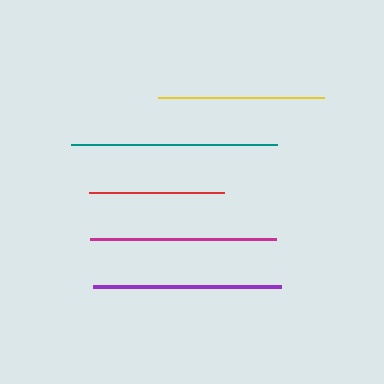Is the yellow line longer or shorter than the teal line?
The teal line is longer than the yellow line.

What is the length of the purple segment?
The purple segment is approximately 189 pixels long.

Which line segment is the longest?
The teal line is the longest at approximately 206 pixels.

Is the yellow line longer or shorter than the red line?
The yellow line is longer than the red line.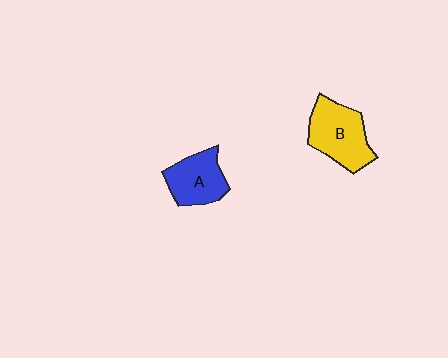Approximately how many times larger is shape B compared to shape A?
Approximately 1.2 times.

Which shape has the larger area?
Shape B (yellow).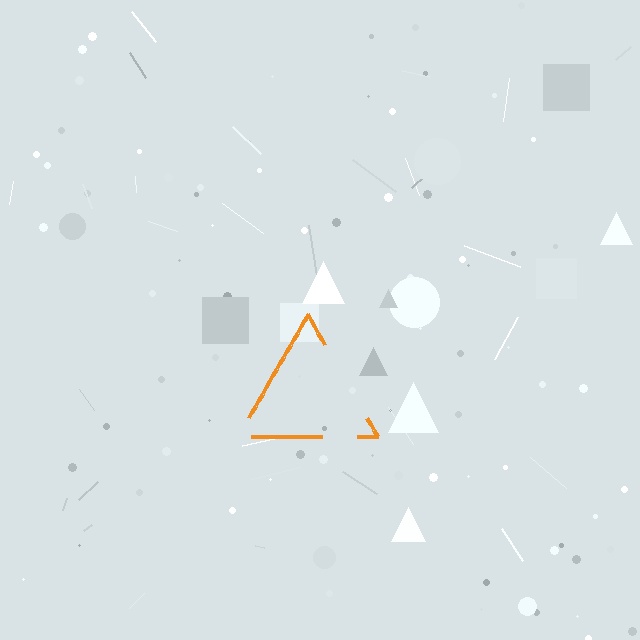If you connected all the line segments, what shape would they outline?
They would outline a triangle.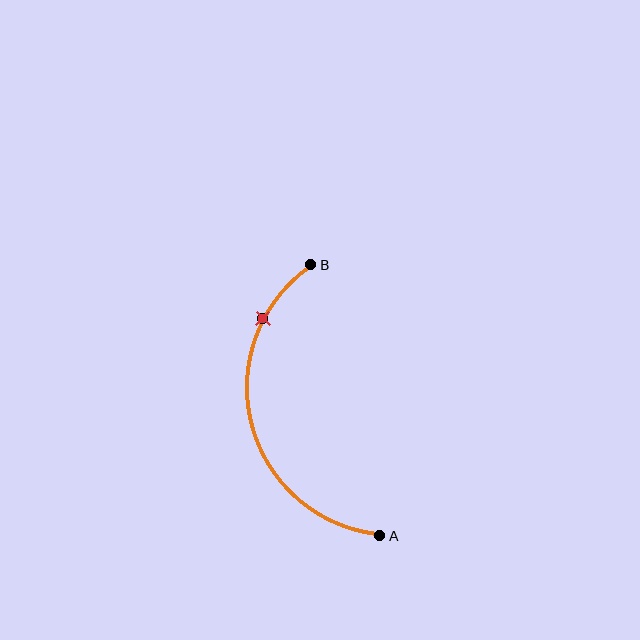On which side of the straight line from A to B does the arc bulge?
The arc bulges to the left of the straight line connecting A and B.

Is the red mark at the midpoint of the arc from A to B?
No. The red mark lies on the arc but is closer to endpoint B. The arc midpoint would be at the point on the curve equidistant along the arc from both A and B.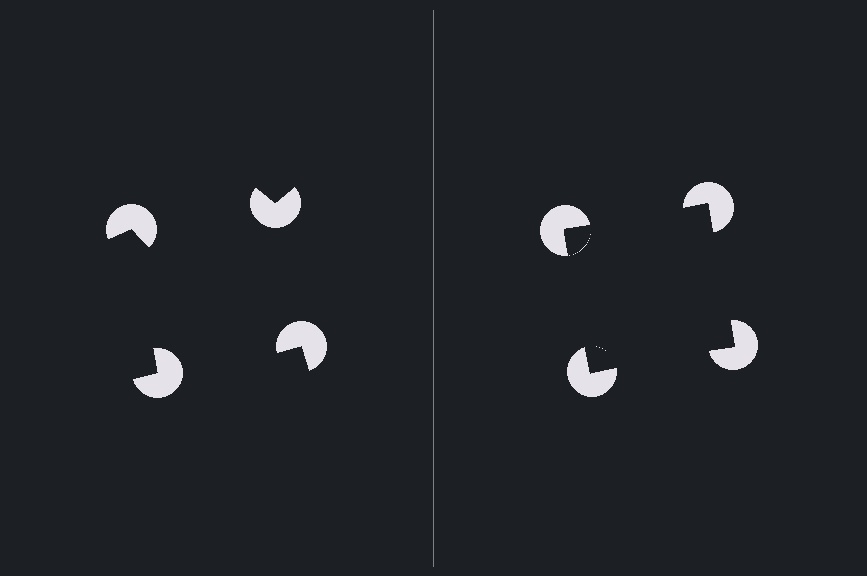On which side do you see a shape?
An illusory square appears on the right side. On the left side the wedge cuts are rotated, so no coherent shape forms.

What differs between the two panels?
The pac-man discs are positioned identically on both sides; only the wedge orientations differ. On the right they align to a square; on the left they are misaligned.